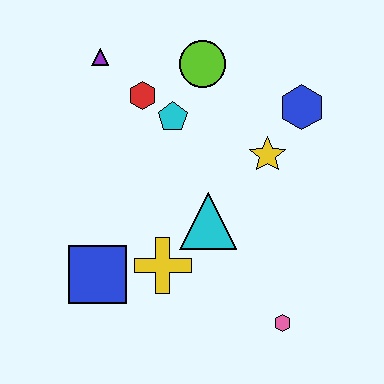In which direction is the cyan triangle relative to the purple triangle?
The cyan triangle is below the purple triangle.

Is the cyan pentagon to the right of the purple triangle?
Yes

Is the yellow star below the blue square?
No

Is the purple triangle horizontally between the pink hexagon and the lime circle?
No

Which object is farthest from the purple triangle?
The pink hexagon is farthest from the purple triangle.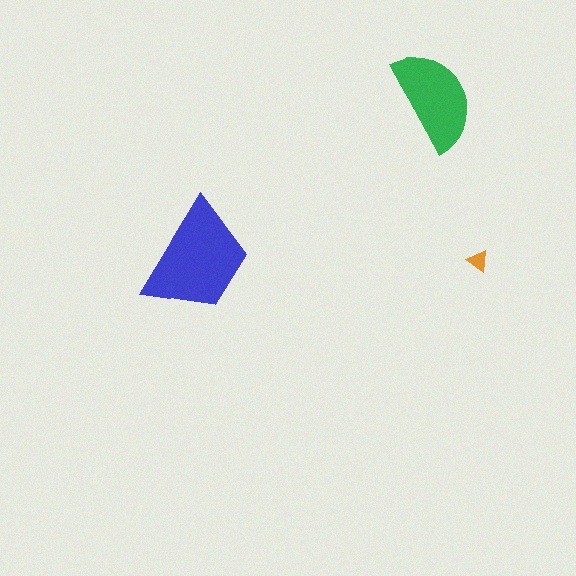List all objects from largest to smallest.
The blue trapezoid, the green semicircle, the orange triangle.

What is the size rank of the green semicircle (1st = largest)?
2nd.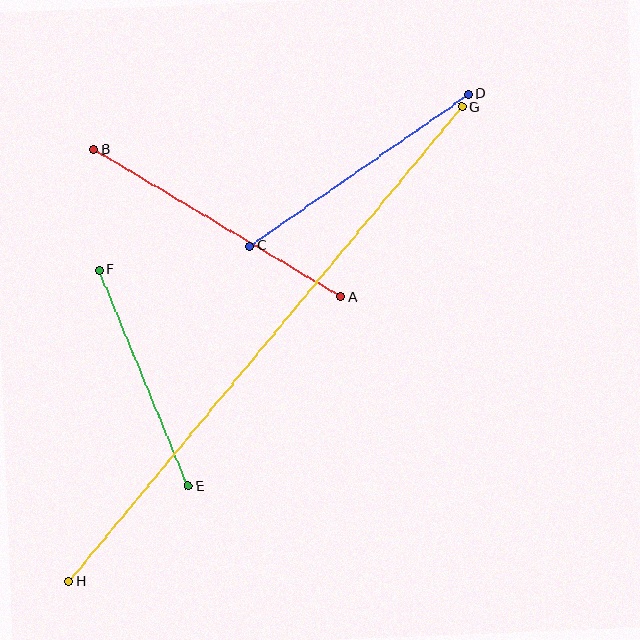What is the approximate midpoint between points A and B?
The midpoint is at approximately (217, 223) pixels.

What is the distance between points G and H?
The distance is approximately 616 pixels.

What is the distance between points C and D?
The distance is approximately 266 pixels.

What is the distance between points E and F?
The distance is approximately 234 pixels.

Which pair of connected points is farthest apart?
Points G and H are farthest apart.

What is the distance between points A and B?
The distance is approximately 287 pixels.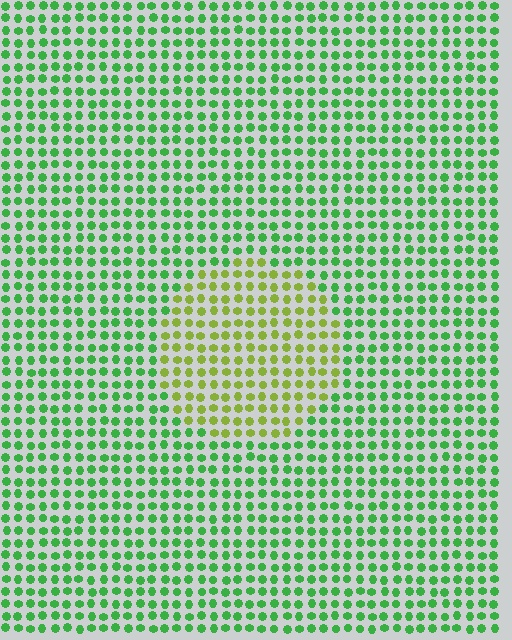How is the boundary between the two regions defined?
The boundary is defined purely by a slight shift in hue (about 44 degrees). Spacing, size, and orientation are identical on both sides.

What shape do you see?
I see a circle.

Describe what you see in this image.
The image is filled with small green elements in a uniform arrangement. A circle-shaped region is visible where the elements are tinted to a slightly different hue, forming a subtle color boundary.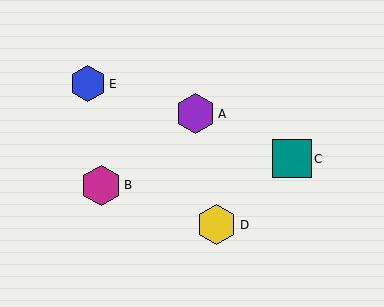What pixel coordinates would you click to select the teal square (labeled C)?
Click at (292, 159) to select the teal square C.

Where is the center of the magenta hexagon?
The center of the magenta hexagon is at (101, 185).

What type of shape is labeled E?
Shape E is a blue hexagon.